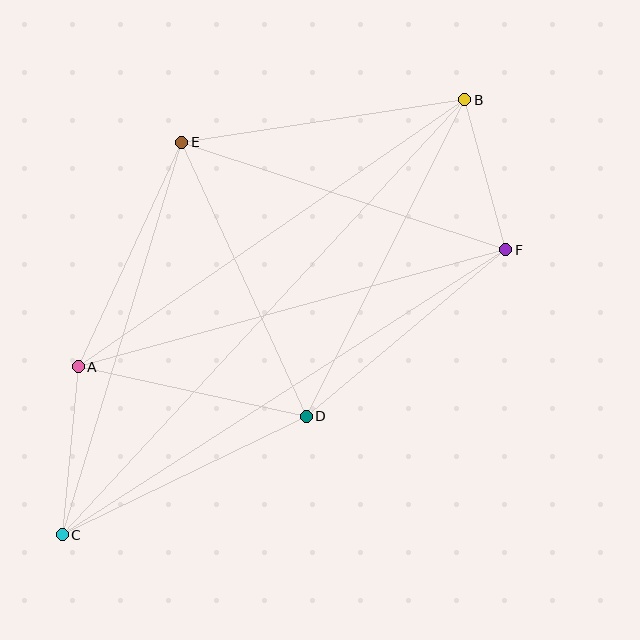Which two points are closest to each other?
Points B and F are closest to each other.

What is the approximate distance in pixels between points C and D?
The distance between C and D is approximately 271 pixels.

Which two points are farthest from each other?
Points B and C are farthest from each other.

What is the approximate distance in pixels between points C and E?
The distance between C and E is approximately 411 pixels.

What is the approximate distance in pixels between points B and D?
The distance between B and D is approximately 354 pixels.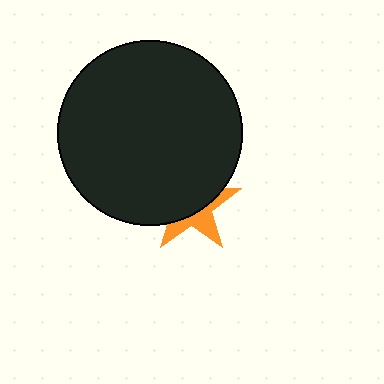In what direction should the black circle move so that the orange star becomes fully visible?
The black circle should move up. That is the shortest direction to clear the overlap and leave the orange star fully visible.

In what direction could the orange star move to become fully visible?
The orange star could move down. That would shift it out from behind the black circle entirely.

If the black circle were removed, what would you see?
You would see the complete orange star.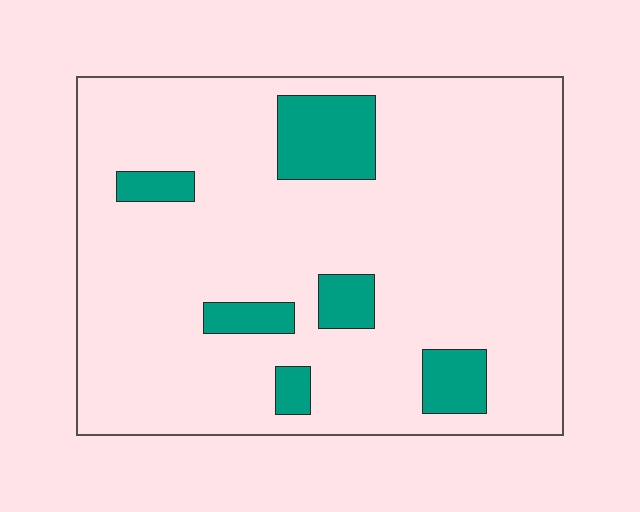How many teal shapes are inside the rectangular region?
6.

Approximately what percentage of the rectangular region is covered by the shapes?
Approximately 15%.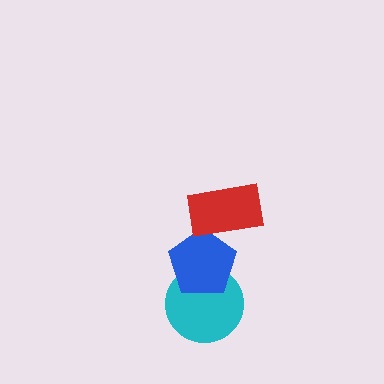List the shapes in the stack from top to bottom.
From top to bottom: the red rectangle, the blue pentagon, the cyan circle.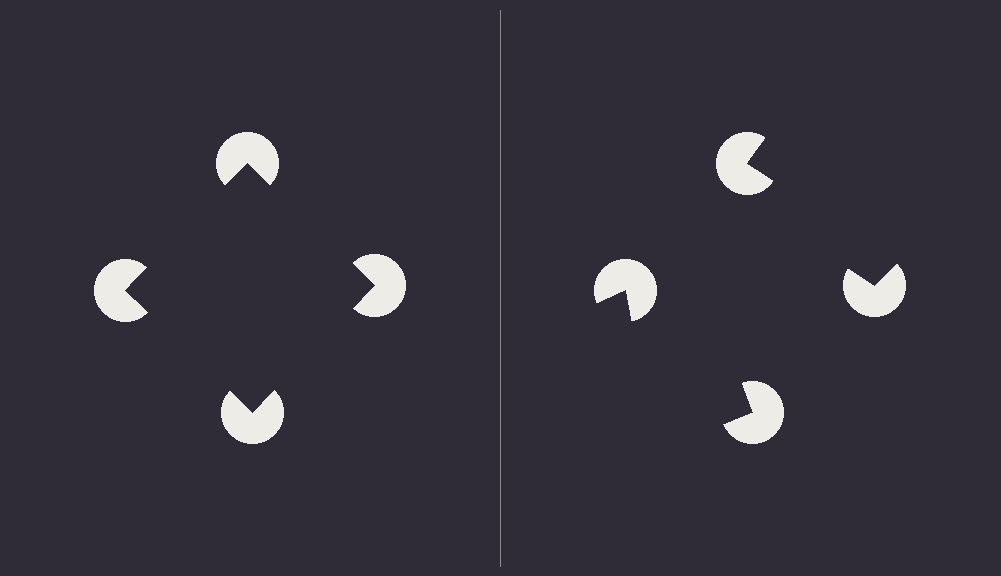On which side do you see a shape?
An illusory square appears on the left side. On the right side the wedge cuts are rotated, so no coherent shape forms.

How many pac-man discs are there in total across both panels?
8 — 4 on each side.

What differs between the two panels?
The pac-man discs are positioned identically on both sides; only the wedge orientations differ. On the left they align to a square; on the right they are misaligned.